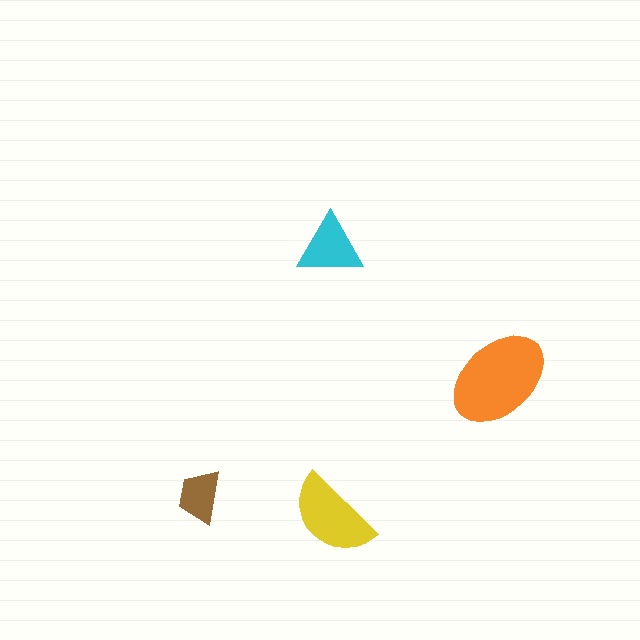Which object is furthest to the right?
The orange ellipse is rightmost.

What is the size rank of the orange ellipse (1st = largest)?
1st.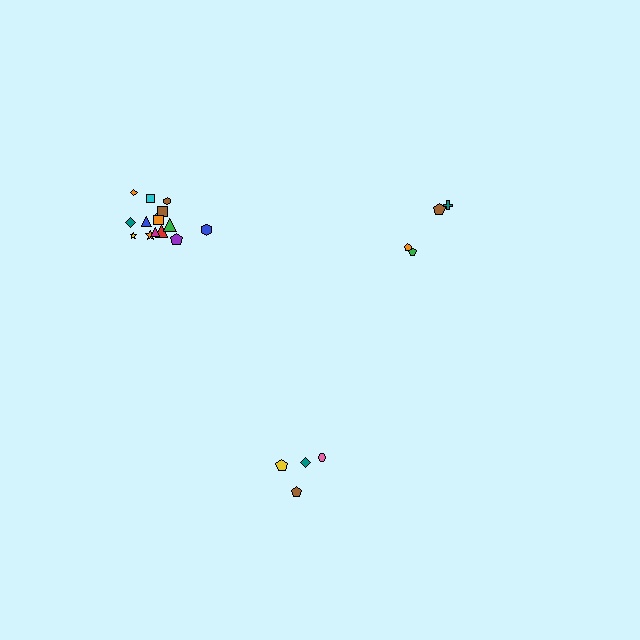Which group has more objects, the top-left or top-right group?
The top-left group.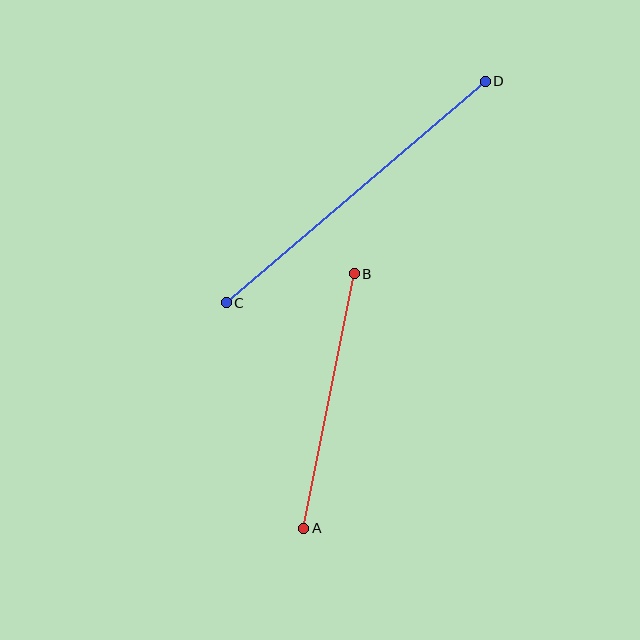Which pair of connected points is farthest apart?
Points C and D are farthest apart.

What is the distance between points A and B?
The distance is approximately 260 pixels.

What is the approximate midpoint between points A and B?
The midpoint is at approximately (329, 401) pixels.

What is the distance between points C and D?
The distance is approximately 341 pixels.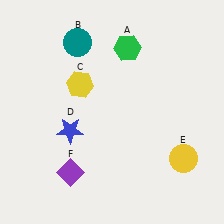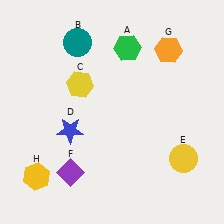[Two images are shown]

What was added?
An orange hexagon (G), a yellow hexagon (H) were added in Image 2.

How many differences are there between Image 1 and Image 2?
There are 2 differences between the two images.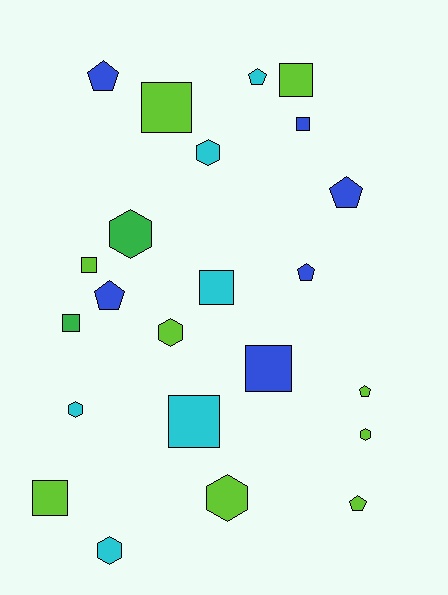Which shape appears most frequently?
Square, with 9 objects.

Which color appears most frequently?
Lime, with 9 objects.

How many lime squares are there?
There are 4 lime squares.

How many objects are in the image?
There are 23 objects.